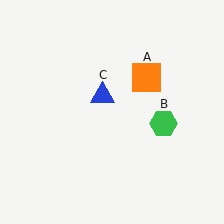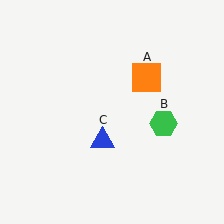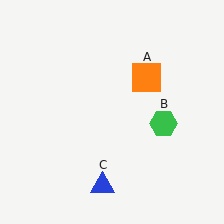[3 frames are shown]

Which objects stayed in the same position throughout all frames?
Orange square (object A) and green hexagon (object B) remained stationary.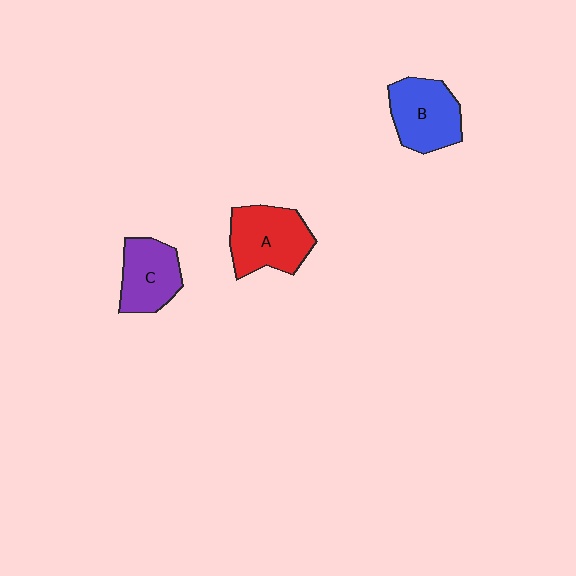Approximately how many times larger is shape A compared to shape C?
Approximately 1.2 times.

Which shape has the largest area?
Shape A (red).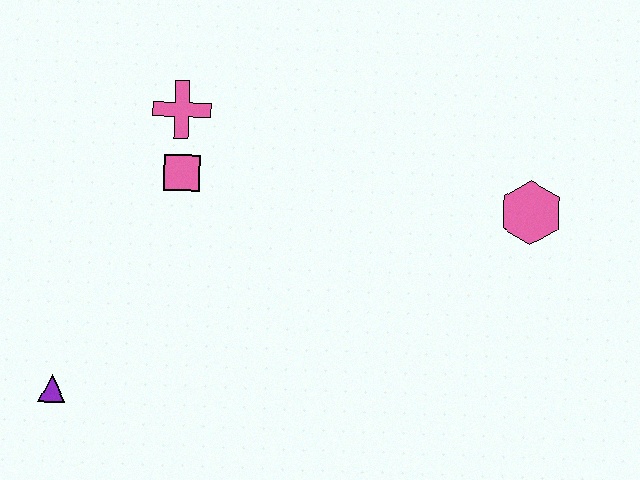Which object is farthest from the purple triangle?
The pink hexagon is farthest from the purple triangle.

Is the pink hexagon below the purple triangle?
No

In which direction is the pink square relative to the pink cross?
The pink square is below the pink cross.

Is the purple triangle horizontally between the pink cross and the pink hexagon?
No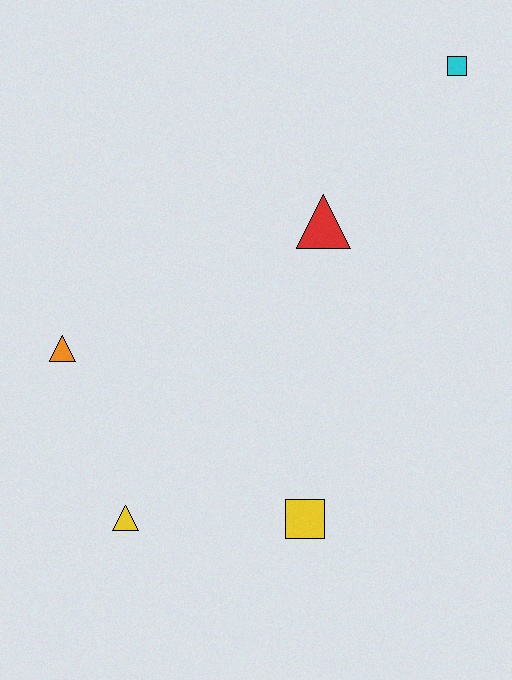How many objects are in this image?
There are 5 objects.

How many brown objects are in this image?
There are no brown objects.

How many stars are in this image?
There are no stars.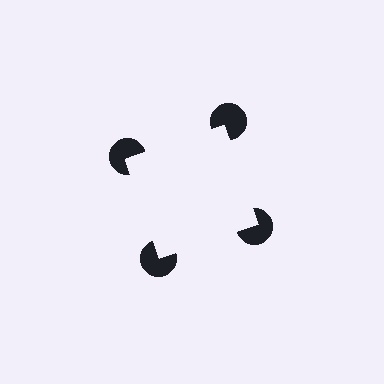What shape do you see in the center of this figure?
An illusory square — its edges are inferred from the aligned wedge cuts in the pac-man discs, not physically drawn.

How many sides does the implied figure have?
4 sides.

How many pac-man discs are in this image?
There are 4 — one at each vertex of the illusory square.